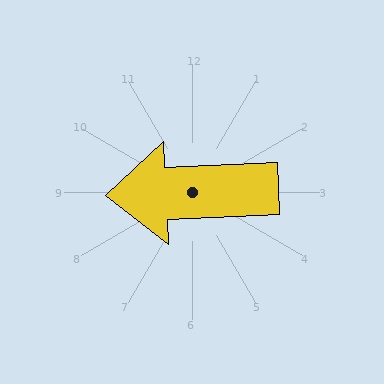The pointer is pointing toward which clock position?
Roughly 9 o'clock.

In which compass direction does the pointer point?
West.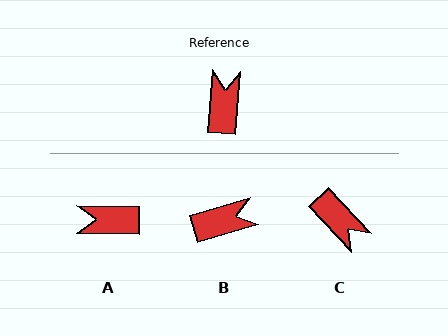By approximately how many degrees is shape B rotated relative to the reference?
Approximately 69 degrees clockwise.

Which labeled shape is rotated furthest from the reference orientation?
C, about 132 degrees away.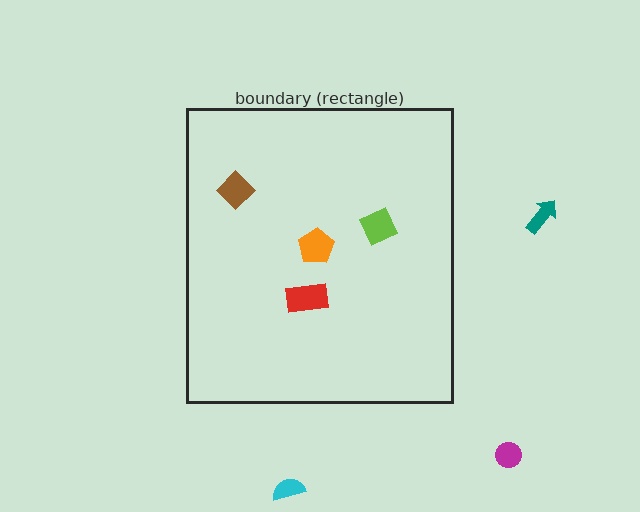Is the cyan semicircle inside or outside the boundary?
Outside.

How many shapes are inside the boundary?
4 inside, 3 outside.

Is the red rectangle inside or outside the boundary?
Inside.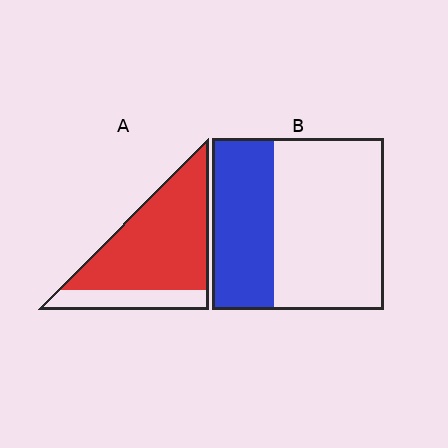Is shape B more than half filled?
No.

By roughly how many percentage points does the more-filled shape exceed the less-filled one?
By roughly 40 percentage points (A over B).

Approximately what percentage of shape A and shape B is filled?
A is approximately 80% and B is approximately 35%.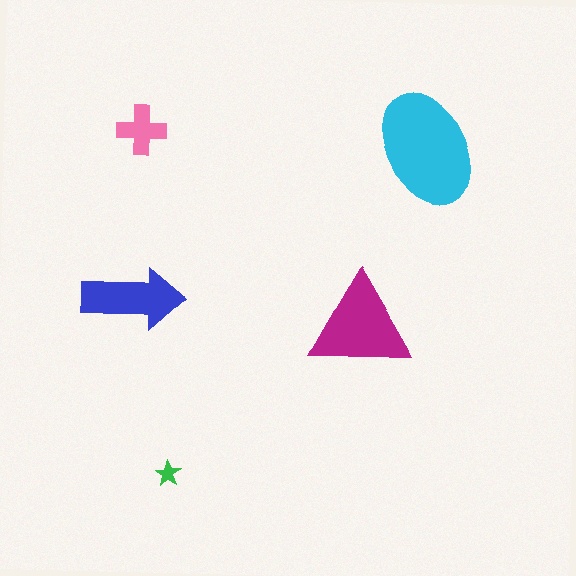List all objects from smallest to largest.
The green star, the pink cross, the blue arrow, the magenta triangle, the cyan ellipse.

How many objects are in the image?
There are 5 objects in the image.